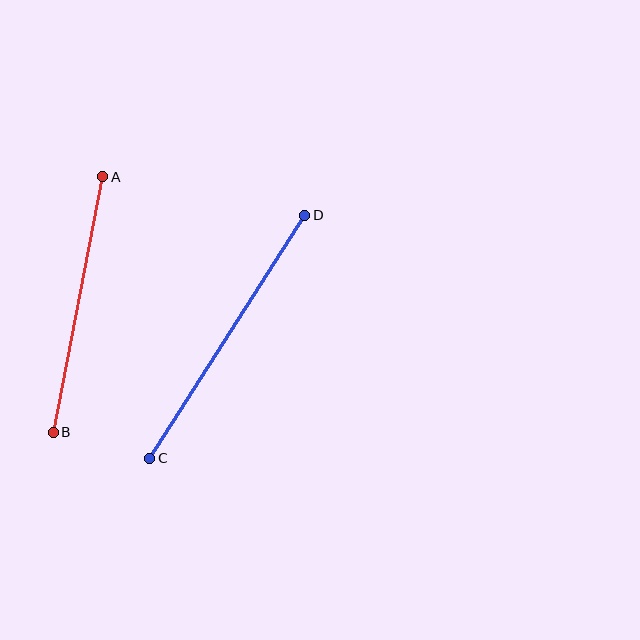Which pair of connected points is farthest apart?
Points C and D are farthest apart.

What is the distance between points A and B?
The distance is approximately 260 pixels.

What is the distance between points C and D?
The distance is approximately 288 pixels.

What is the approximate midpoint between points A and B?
The midpoint is at approximately (78, 305) pixels.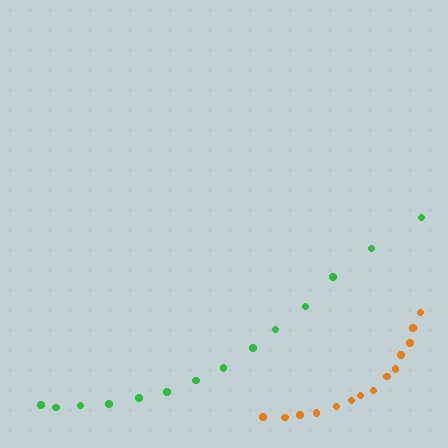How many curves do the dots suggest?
There are 2 distinct paths.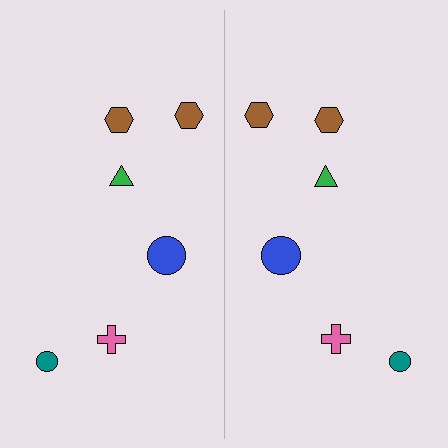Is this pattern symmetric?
Yes, this pattern has bilateral (reflection) symmetry.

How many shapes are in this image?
There are 12 shapes in this image.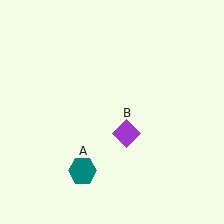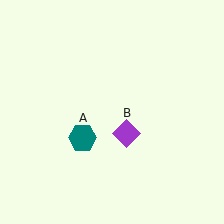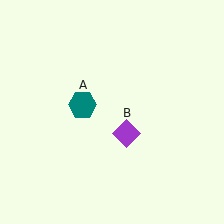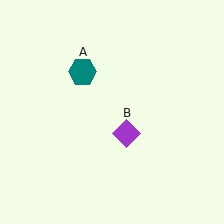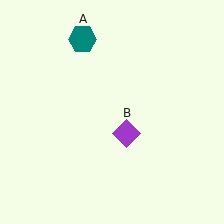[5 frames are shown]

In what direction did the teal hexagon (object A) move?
The teal hexagon (object A) moved up.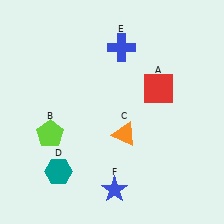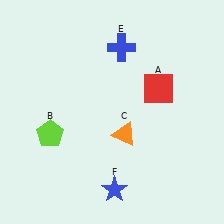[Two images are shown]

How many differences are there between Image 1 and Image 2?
There is 1 difference between the two images.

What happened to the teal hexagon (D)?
The teal hexagon (D) was removed in Image 2. It was in the bottom-left area of Image 1.